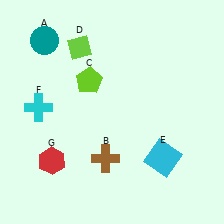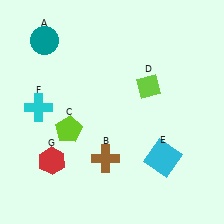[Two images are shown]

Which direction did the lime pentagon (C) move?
The lime pentagon (C) moved down.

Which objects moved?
The objects that moved are: the lime pentagon (C), the lime diamond (D).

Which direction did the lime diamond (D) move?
The lime diamond (D) moved right.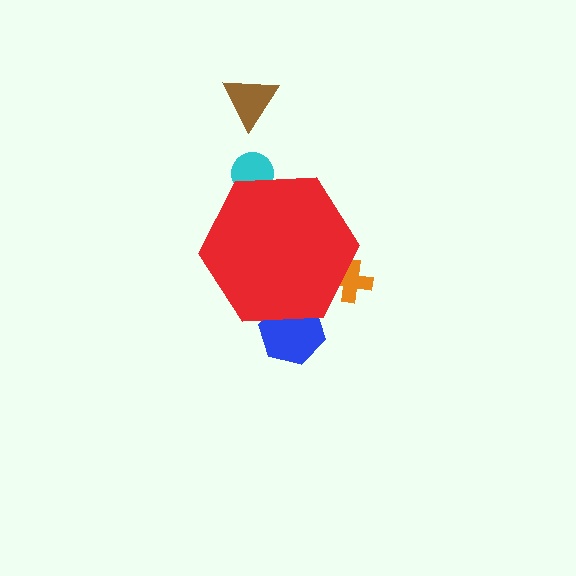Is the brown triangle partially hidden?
No, the brown triangle is fully visible.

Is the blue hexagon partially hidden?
Yes, the blue hexagon is partially hidden behind the red hexagon.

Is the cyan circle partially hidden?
Yes, the cyan circle is partially hidden behind the red hexagon.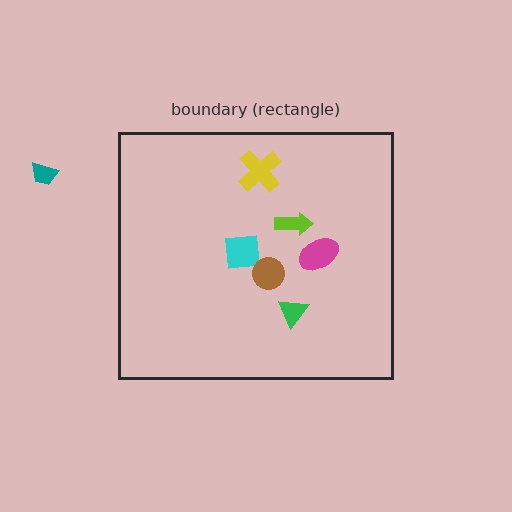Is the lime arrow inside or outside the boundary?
Inside.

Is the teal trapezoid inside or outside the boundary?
Outside.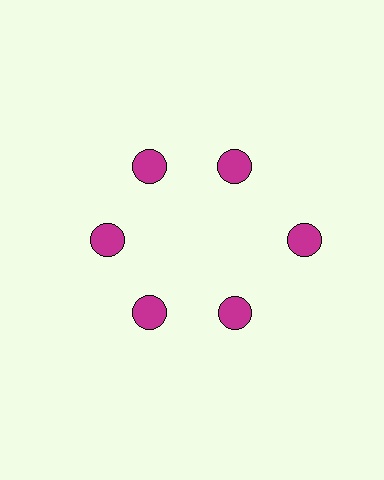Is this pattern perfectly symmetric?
No. The 6 magenta circles are arranged in a ring, but one element near the 3 o'clock position is pushed outward from the center, breaking the 6-fold rotational symmetry.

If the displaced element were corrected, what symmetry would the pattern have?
It would have 6-fold rotational symmetry — the pattern would map onto itself every 60 degrees.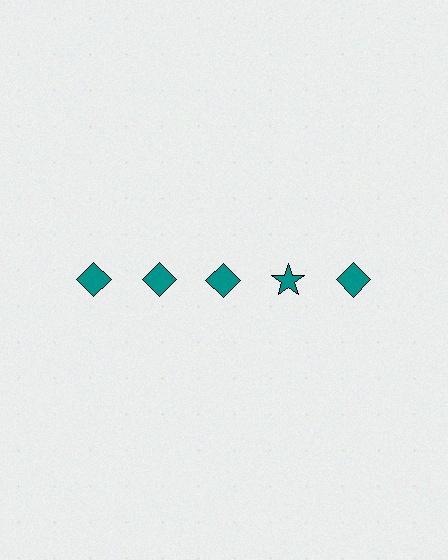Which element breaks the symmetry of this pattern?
The teal star in the top row, second from right column breaks the symmetry. All other shapes are teal diamonds.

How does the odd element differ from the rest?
It has a different shape: star instead of diamond.